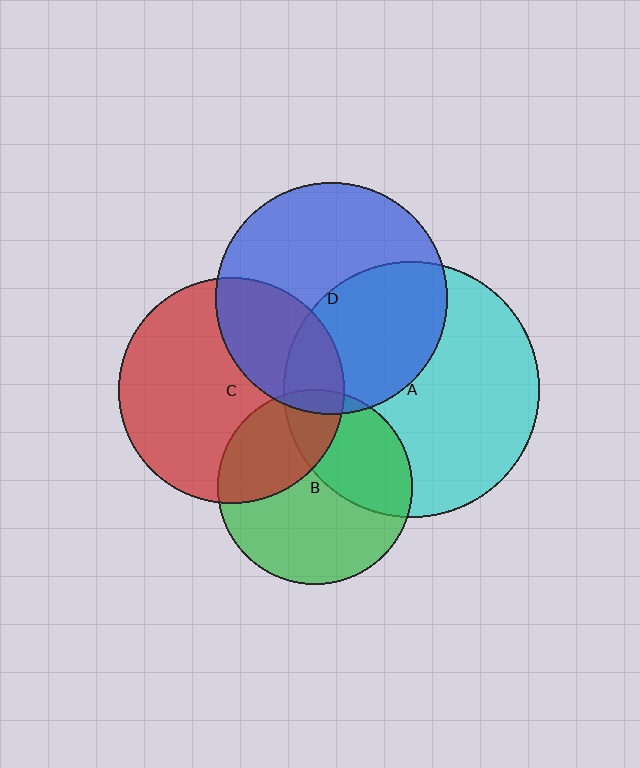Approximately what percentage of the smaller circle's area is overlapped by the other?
Approximately 30%.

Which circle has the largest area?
Circle A (cyan).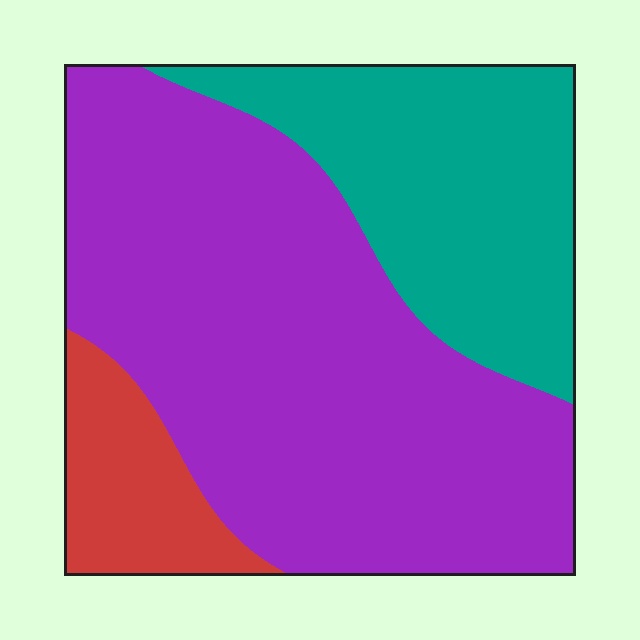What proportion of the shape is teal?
Teal takes up about one quarter (1/4) of the shape.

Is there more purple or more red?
Purple.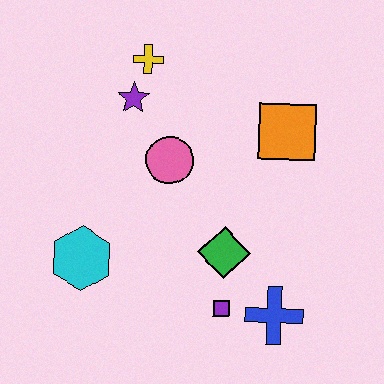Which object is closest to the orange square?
The pink circle is closest to the orange square.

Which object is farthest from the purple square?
The yellow cross is farthest from the purple square.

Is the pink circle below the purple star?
Yes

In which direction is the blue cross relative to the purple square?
The blue cross is to the right of the purple square.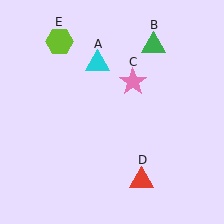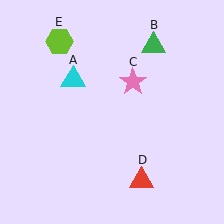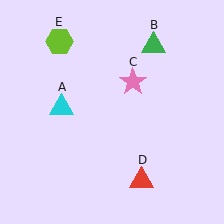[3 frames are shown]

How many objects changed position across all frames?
1 object changed position: cyan triangle (object A).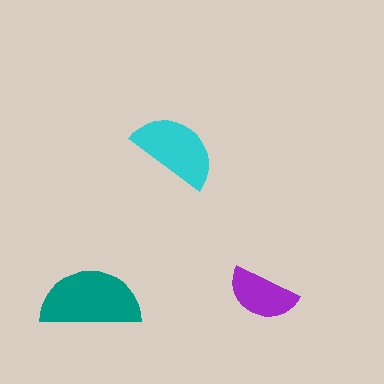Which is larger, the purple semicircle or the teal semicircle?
The teal one.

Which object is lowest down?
The purple semicircle is bottommost.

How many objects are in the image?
There are 3 objects in the image.